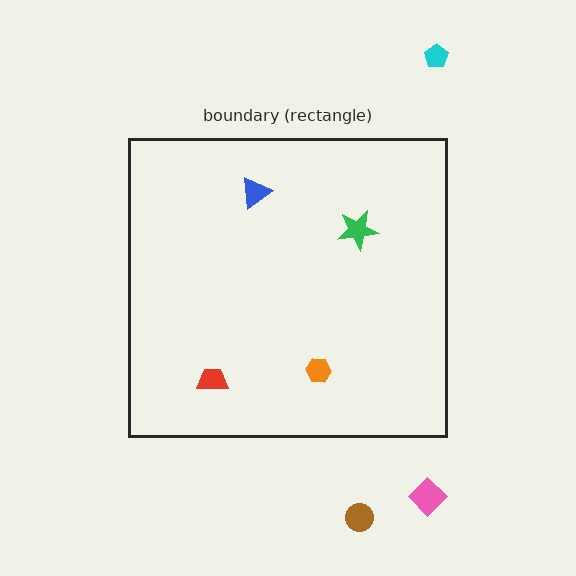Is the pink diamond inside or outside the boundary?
Outside.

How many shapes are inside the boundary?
4 inside, 3 outside.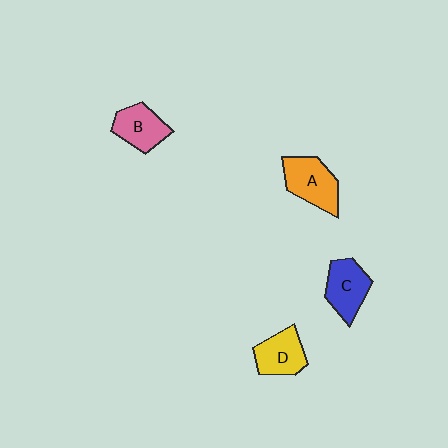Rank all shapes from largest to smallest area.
From largest to smallest: A (orange), C (blue), D (yellow), B (pink).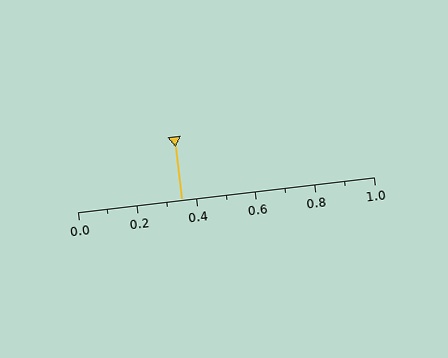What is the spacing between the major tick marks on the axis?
The major ticks are spaced 0.2 apart.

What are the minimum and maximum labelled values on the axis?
The axis runs from 0.0 to 1.0.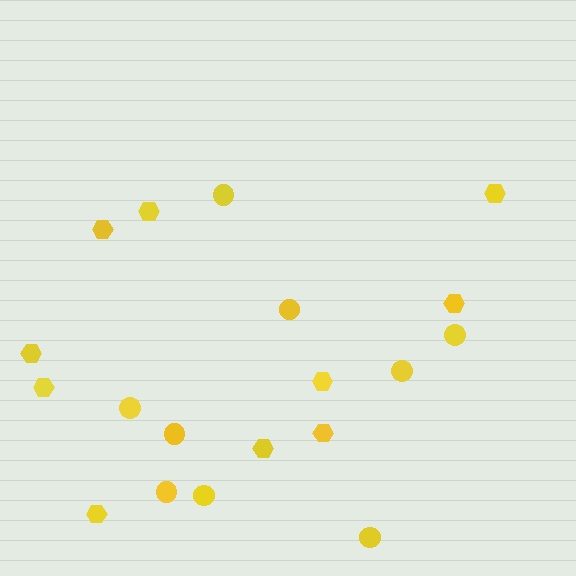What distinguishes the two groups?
There are 2 groups: one group of hexagons (10) and one group of circles (9).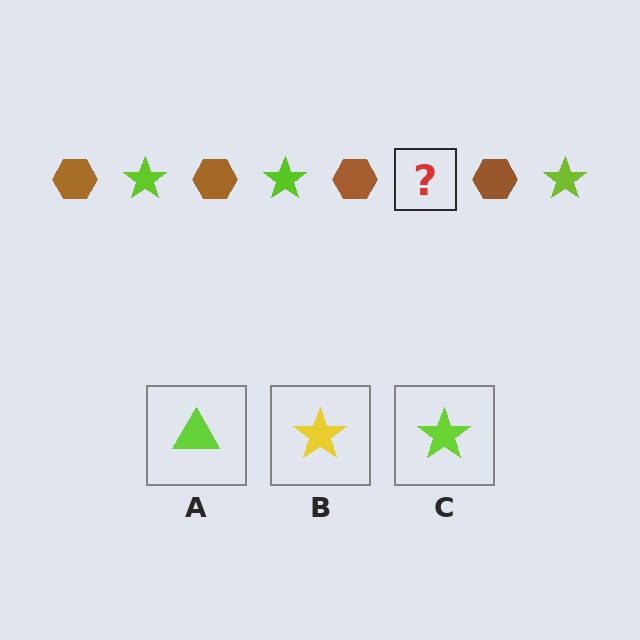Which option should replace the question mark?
Option C.